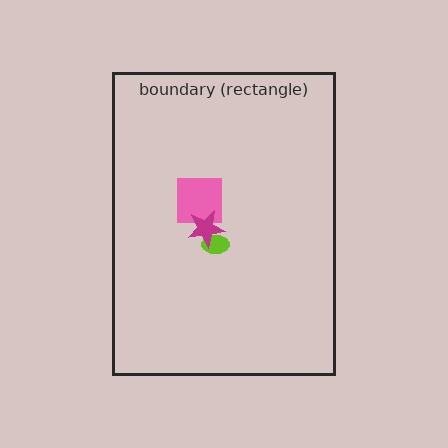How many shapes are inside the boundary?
3 inside, 0 outside.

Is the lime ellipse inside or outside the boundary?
Inside.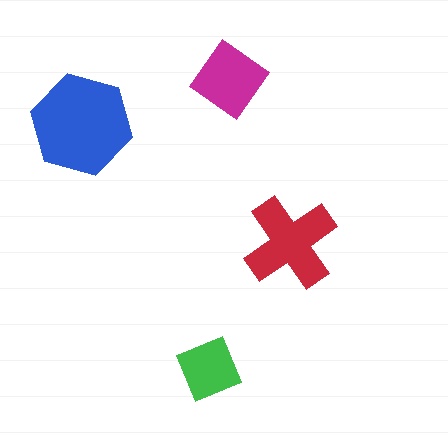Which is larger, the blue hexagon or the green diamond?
The blue hexagon.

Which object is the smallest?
The green diamond.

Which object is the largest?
The blue hexagon.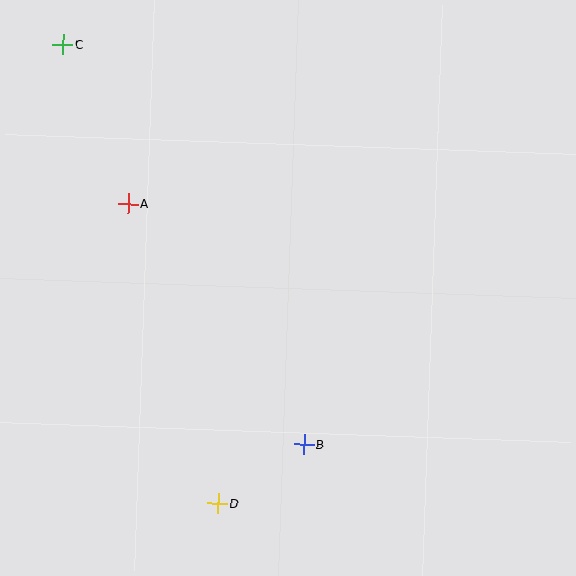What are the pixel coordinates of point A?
Point A is at (128, 204).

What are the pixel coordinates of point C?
Point C is at (63, 44).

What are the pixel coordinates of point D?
Point D is at (217, 503).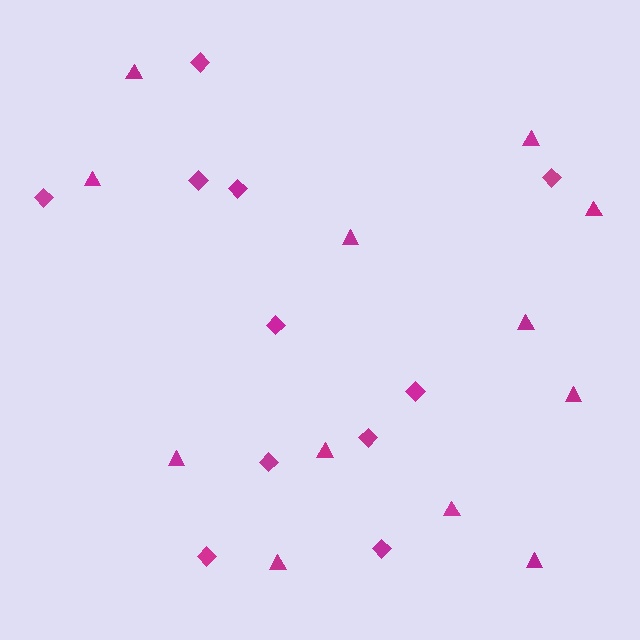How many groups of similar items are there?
There are 2 groups: one group of triangles (12) and one group of diamonds (11).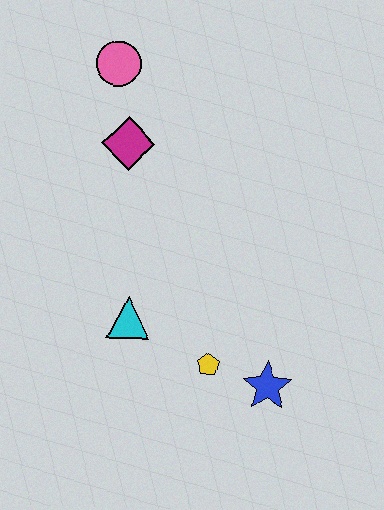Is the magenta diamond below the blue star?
No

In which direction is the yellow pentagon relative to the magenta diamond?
The yellow pentagon is below the magenta diamond.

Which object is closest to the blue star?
The yellow pentagon is closest to the blue star.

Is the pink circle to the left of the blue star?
Yes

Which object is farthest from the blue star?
The pink circle is farthest from the blue star.